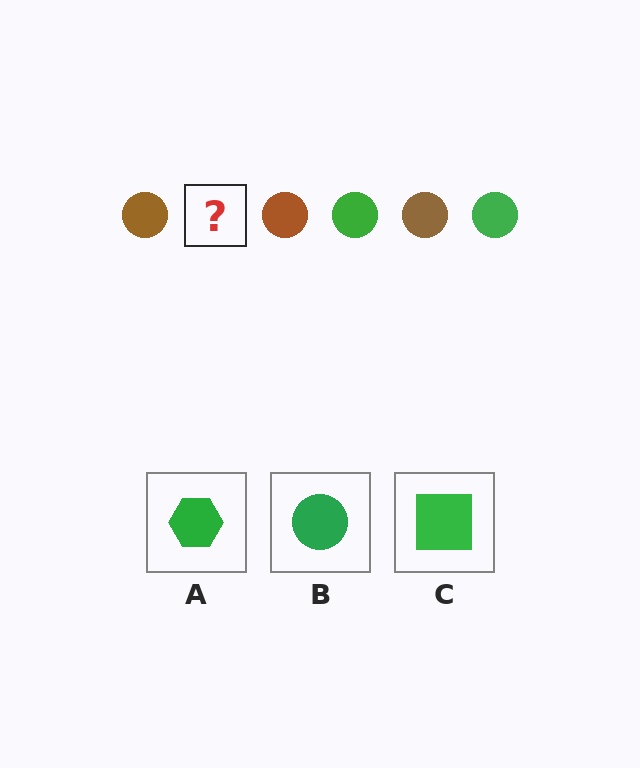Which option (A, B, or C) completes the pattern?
B.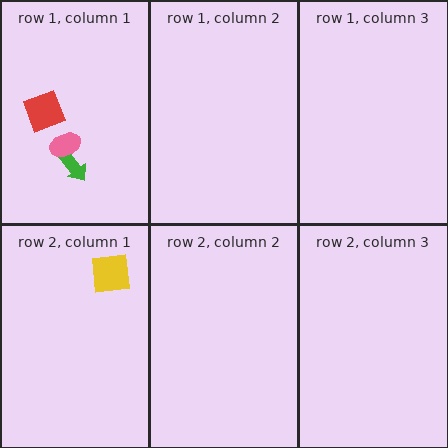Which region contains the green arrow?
The row 1, column 1 region.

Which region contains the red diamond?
The row 1, column 1 region.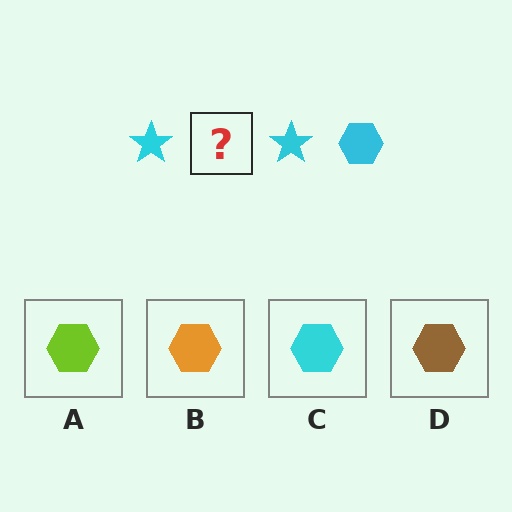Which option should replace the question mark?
Option C.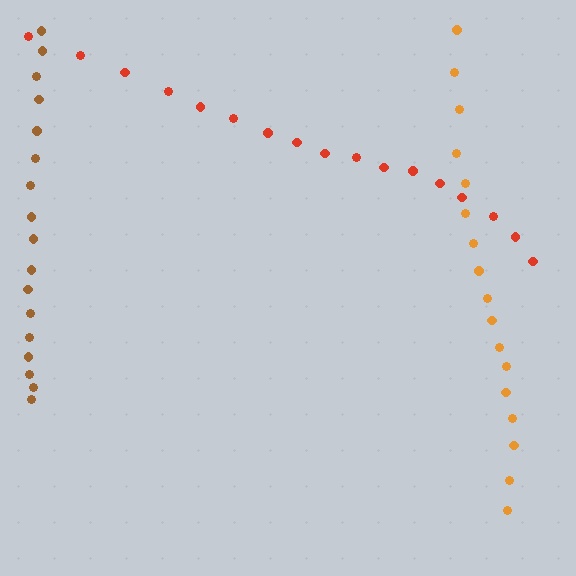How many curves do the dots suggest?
There are 3 distinct paths.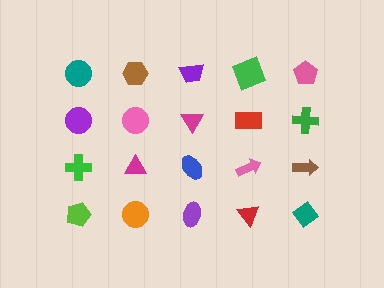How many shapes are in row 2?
5 shapes.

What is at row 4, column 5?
A teal diamond.